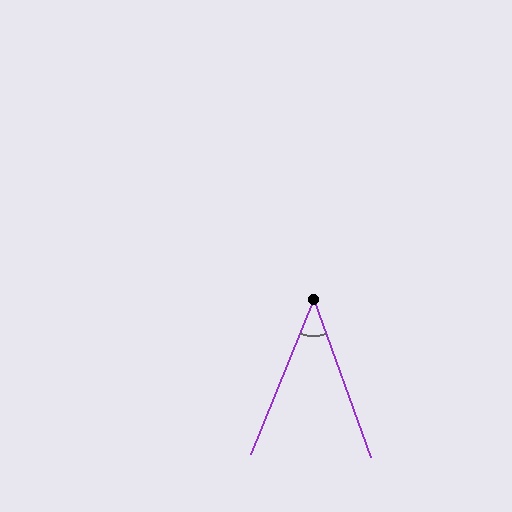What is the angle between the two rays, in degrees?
Approximately 42 degrees.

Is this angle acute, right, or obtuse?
It is acute.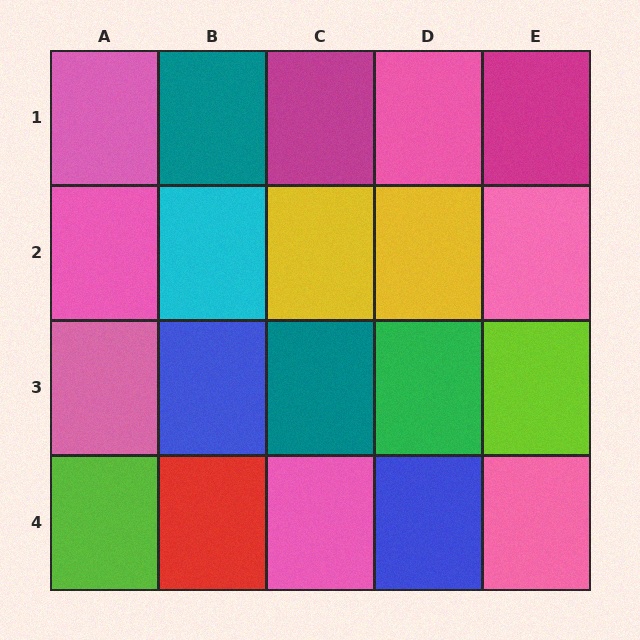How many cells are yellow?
2 cells are yellow.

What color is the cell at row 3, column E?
Lime.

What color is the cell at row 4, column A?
Lime.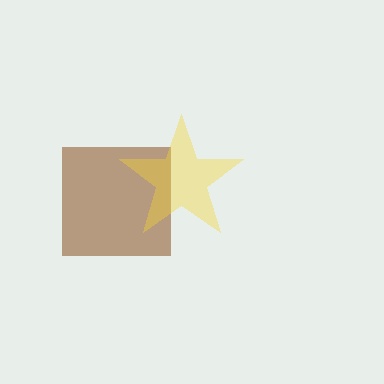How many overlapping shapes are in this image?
There are 2 overlapping shapes in the image.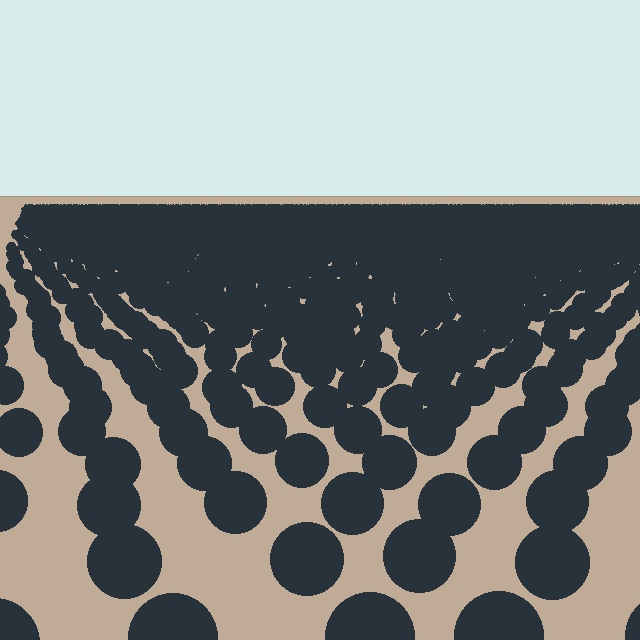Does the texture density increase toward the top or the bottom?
Density increases toward the top.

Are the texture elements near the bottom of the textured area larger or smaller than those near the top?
Larger. Near the bottom, elements are closer to the viewer and appear at a bigger on-screen size.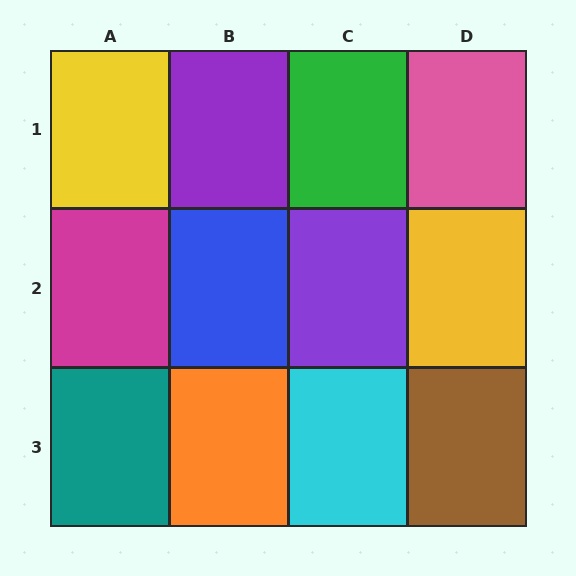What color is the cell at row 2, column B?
Blue.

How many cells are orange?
1 cell is orange.